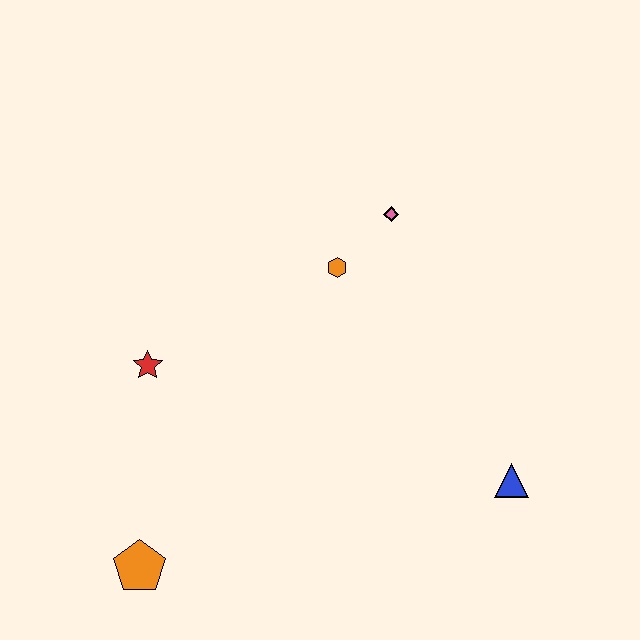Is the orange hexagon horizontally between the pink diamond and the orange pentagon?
Yes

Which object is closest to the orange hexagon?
The pink diamond is closest to the orange hexagon.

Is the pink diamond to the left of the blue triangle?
Yes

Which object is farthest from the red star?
The blue triangle is farthest from the red star.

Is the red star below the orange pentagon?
No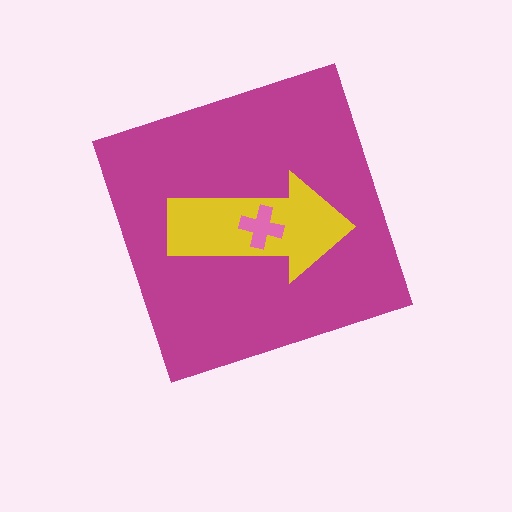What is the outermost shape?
The magenta diamond.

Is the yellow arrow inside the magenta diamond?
Yes.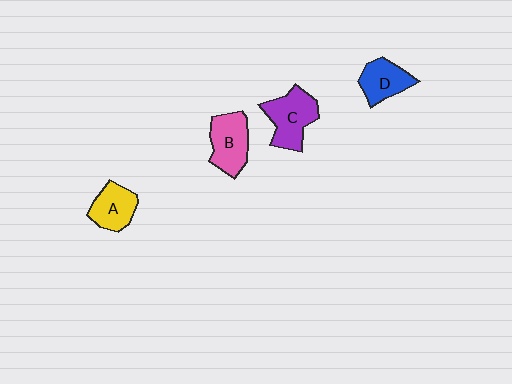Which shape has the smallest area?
Shape D (blue).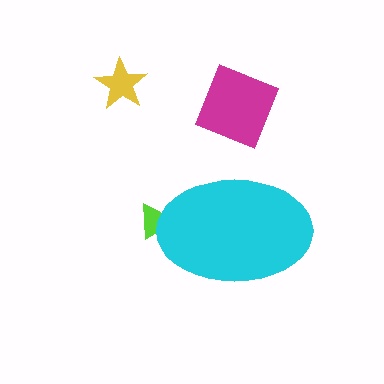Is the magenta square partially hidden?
No, the magenta square is fully visible.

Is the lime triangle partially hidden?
Yes, the lime triangle is partially hidden behind the cyan ellipse.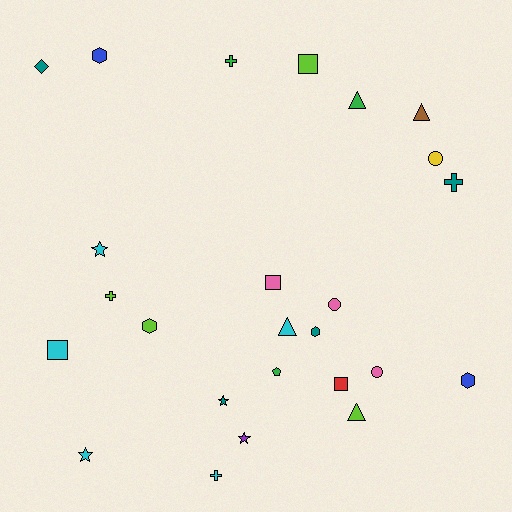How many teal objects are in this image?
There are 4 teal objects.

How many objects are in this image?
There are 25 objects.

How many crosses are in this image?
There are 4 crosses.